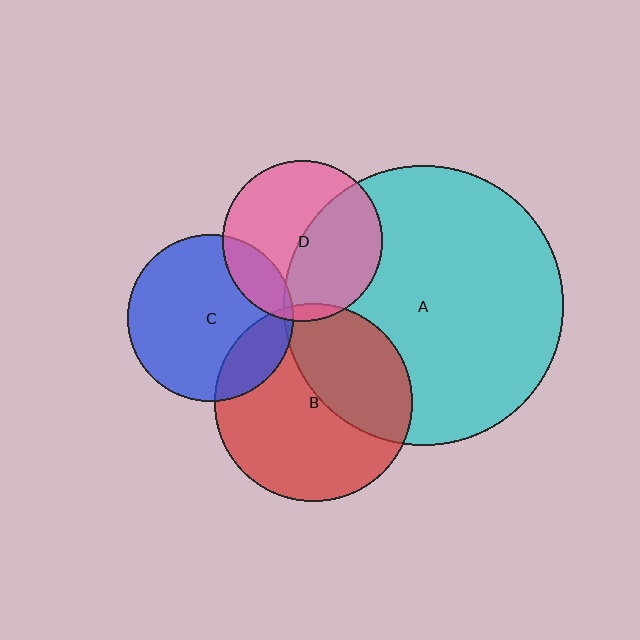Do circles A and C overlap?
Yes.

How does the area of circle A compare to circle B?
Approximately 2.0 times.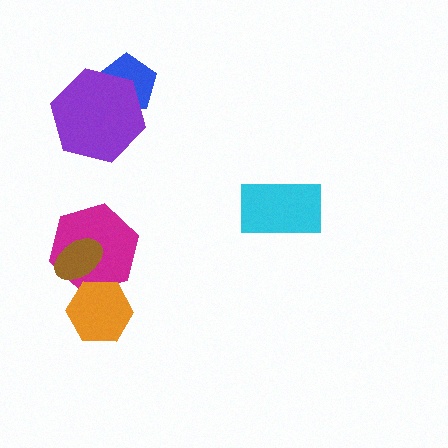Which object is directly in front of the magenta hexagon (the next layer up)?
The orange hexagon is directly in front of the magenta hexagon.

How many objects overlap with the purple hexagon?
1 object overlaps with the purple hexagon.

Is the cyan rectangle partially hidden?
No, no other shape covers it.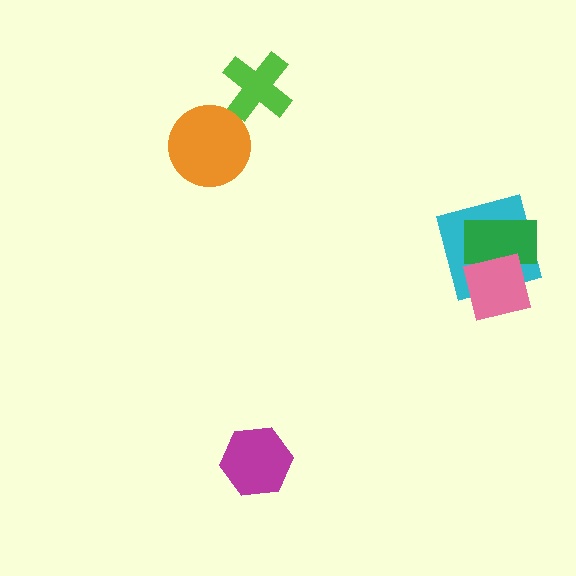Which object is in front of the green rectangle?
The pink square is in front of the green rectangle.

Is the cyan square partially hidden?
Yes, it is partially covered by another shape.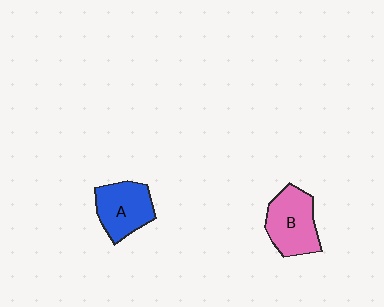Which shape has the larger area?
Shape B (pink).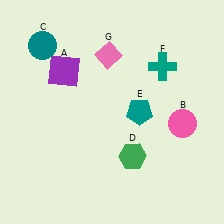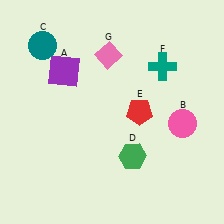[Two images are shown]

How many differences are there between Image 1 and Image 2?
There is 1 difference between the two images.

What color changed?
The pentagon (E) changed from teal in Image 1 to red in Image 2.